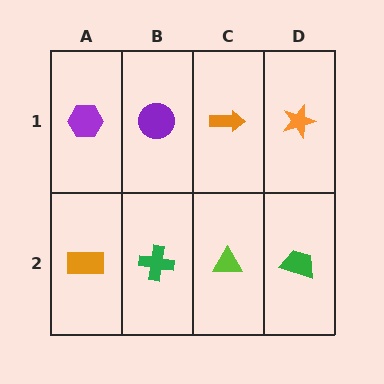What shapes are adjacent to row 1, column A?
An orange rectangle (row 2, column A), a purple circle (row 1, column B).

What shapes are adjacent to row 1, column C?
A lime triangle (row 2, column C), a purple circle (row 1, column B), an orange star (row 1, column D).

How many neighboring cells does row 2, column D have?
2.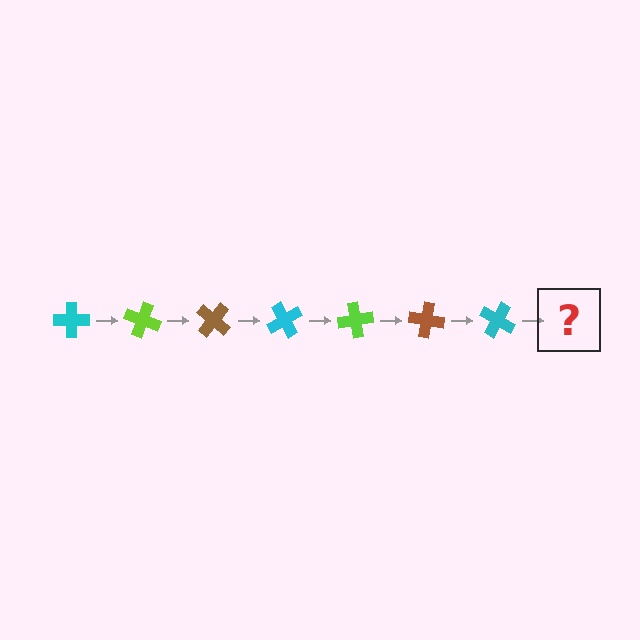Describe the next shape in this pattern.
It should be a lime cross, rotated 140 degrees from the start.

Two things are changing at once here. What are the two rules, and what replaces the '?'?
The two rules are that it rotates 20 degrees each step and the color cycles through cyan, lime, and brown. The '?' should be a lime cross, rotated 140 degrees from the start.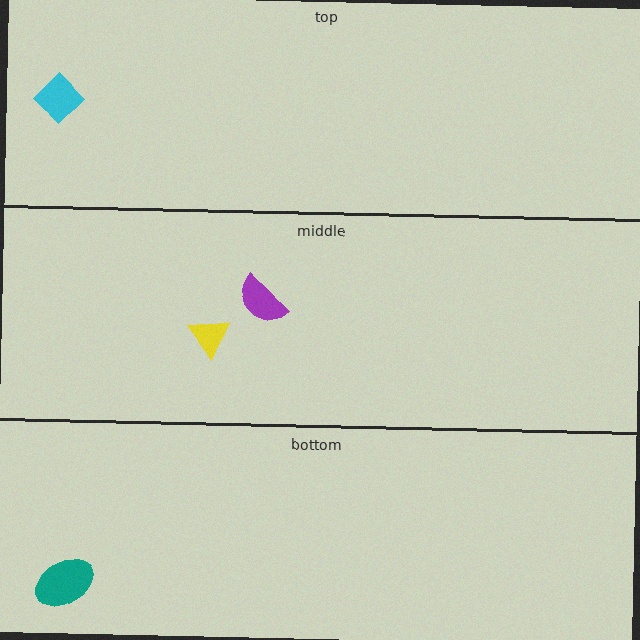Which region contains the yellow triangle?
The middle region.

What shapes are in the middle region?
The purple semicircle, the yellow triangle.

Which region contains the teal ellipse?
The bottom region.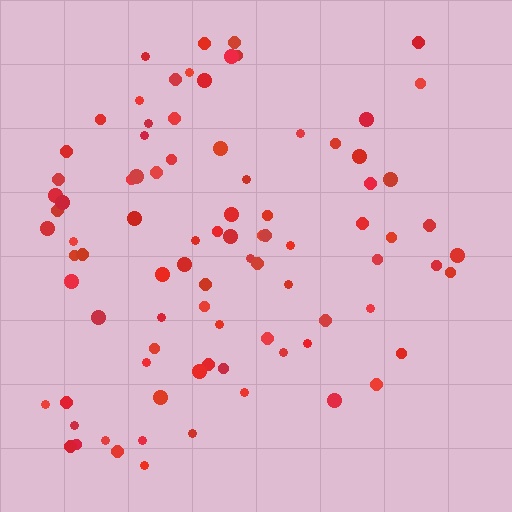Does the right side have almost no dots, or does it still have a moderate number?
Still a moderate number, just noticeably fewer than the left.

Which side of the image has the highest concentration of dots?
The left.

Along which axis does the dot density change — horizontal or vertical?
Horizontal.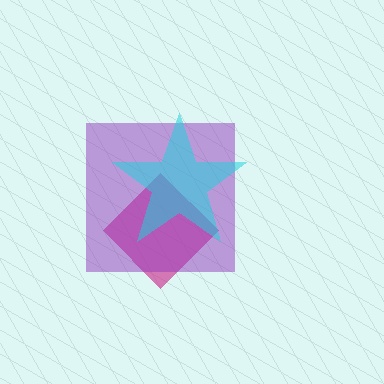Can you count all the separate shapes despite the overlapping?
Yes, there are 3 separate shapes.